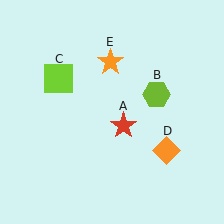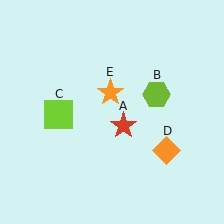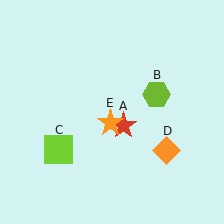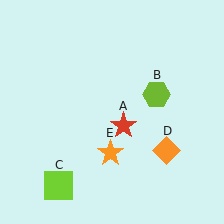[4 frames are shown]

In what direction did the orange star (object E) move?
The orange star (object E) moved down.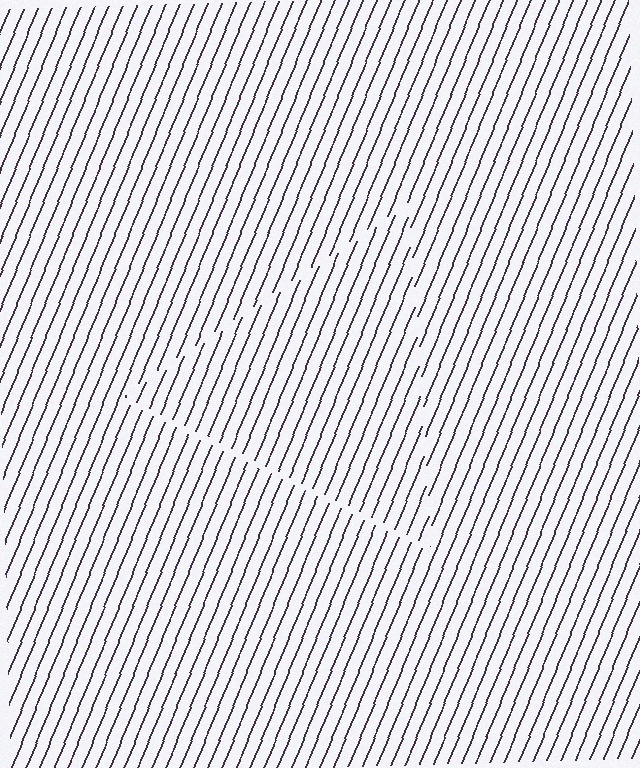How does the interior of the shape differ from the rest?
The interior of the shape contains the same grating, shifted by half a period — the contour is defined by the phase discontinuity where line-ends from the inner and outer gratings abut.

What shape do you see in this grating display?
An illusory triangle. The interior of the shape contains the same grating, shifted by half a period — the contour is defined by the phase discontinuity where line-ends from the inner and outer gratings abut.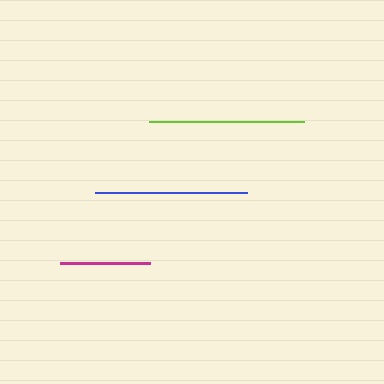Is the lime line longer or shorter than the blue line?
The lime line is longer than the blue line.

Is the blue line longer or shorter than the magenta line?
The blue line is longer than the magenta line.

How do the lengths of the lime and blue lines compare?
The lime and blue lines are approximately the same length.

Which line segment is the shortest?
The magenta line is the shortest at approximately 90 pixels.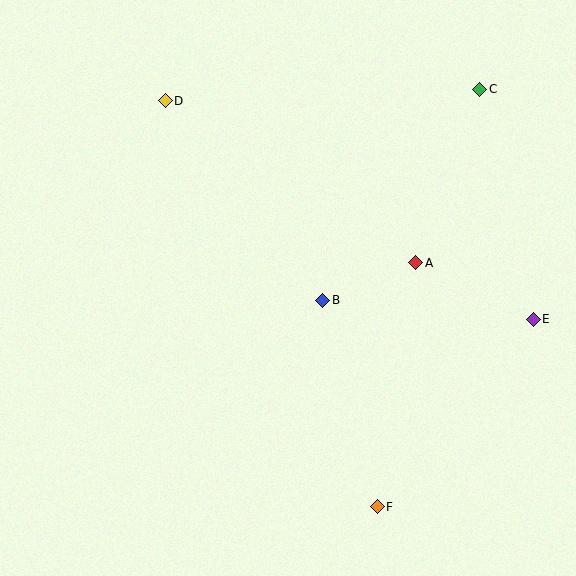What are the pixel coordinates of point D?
Point D is at (165, 101).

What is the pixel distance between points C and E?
The distance between C and E is 236 pixels.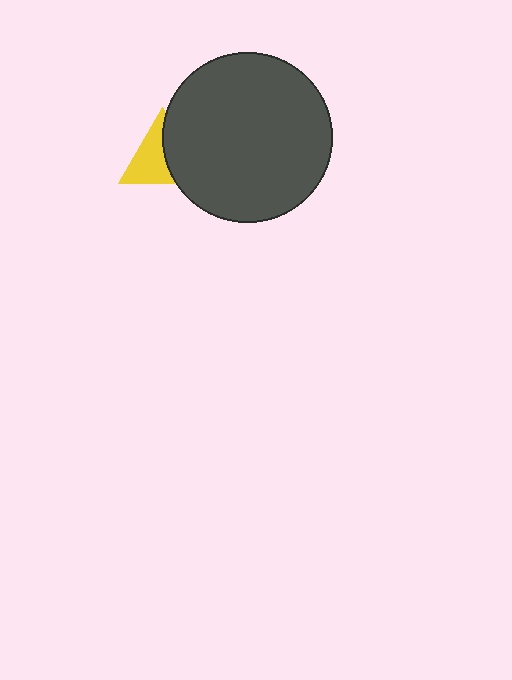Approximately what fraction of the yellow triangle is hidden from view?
Roughly 44% of the yellow triangle is hidden behind the dark gray circle.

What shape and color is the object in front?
The object in front is a dark gray circle.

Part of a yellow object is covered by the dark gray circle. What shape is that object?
It is a triangle.